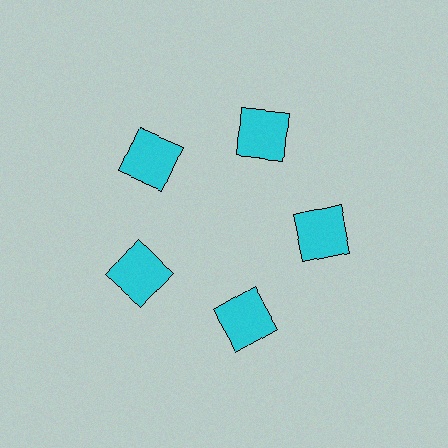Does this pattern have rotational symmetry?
Yes, this pattern has 5-fold rotational symmetry. It looks the same after rotating 72 degrees around the center.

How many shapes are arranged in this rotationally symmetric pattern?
There are 5 shapes, arranged in 5 groups of 1.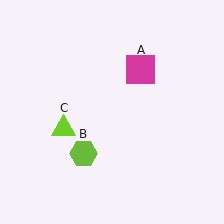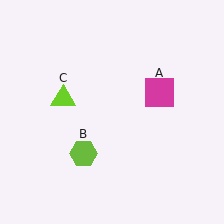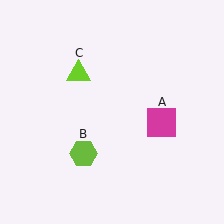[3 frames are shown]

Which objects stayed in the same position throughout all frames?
Lime hexagon (object B) remained stationary.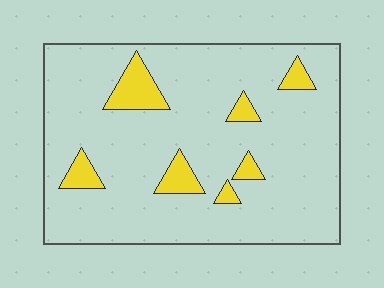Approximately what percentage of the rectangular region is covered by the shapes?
Approximately 10%.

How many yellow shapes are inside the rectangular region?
7.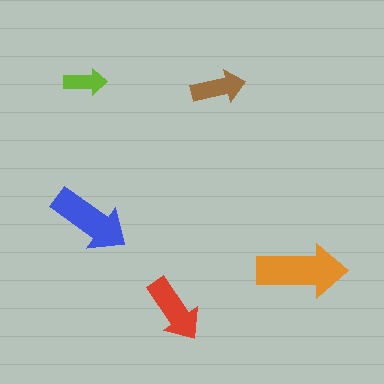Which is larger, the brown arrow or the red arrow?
The red one.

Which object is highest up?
The lime arrow is topmost.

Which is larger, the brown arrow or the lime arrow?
The brown one.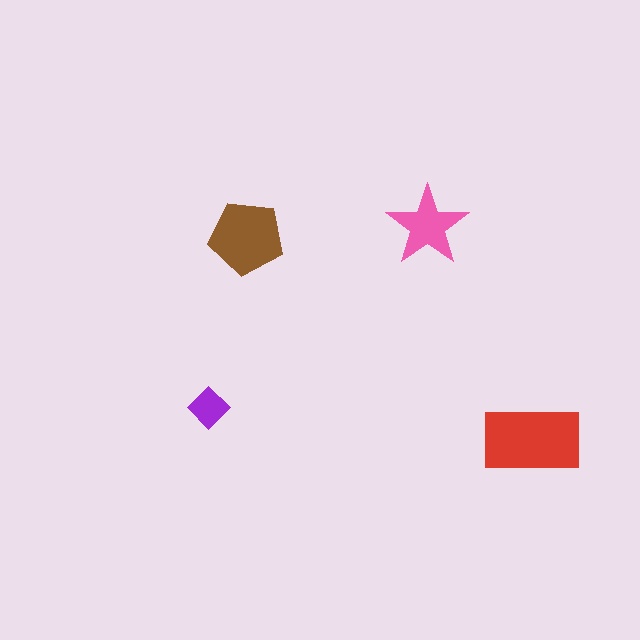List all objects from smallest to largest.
The purple diamond, the pink star, the brown pentagon, the red rectangle.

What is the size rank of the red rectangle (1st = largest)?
1st.